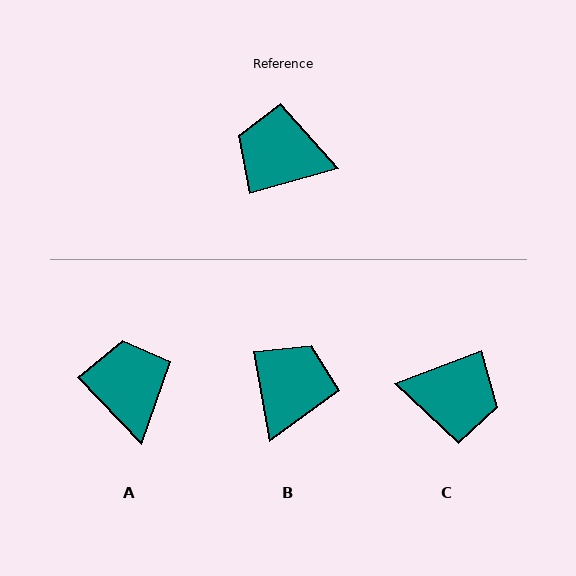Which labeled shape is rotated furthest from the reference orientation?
C, about 175 degrees away.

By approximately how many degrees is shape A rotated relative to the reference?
Approximately 61 degrees clockwise.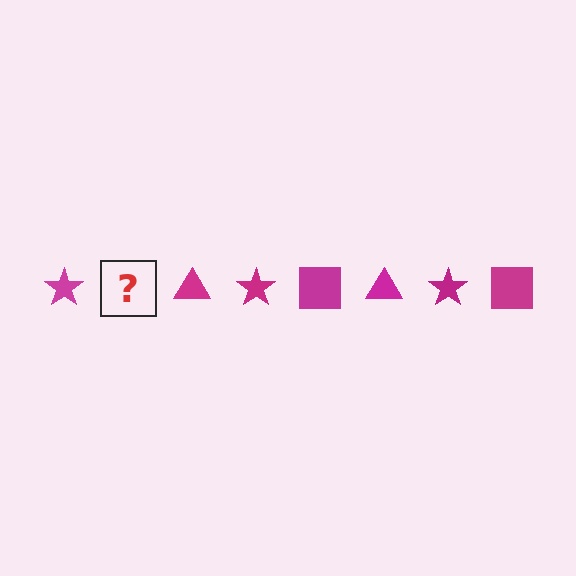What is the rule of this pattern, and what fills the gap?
The rule is that the pattern cycles through star, square, triangle shapes in magenta. The gap should be filled with a magenta square.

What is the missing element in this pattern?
The missing element is a magenta square.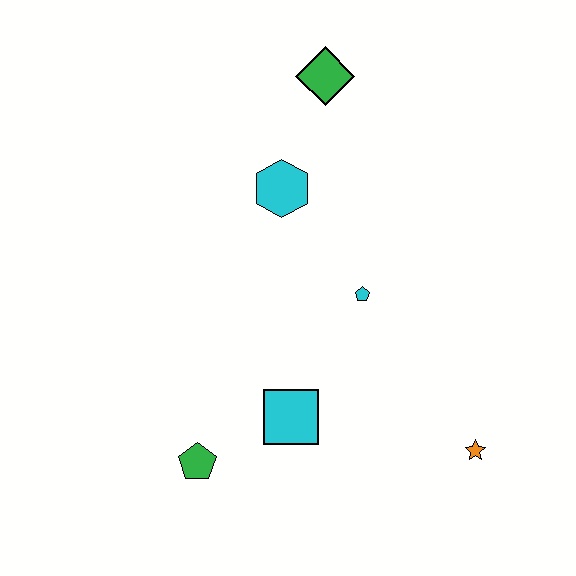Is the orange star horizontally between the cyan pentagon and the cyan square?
No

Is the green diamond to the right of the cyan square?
Yes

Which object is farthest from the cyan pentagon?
The green pentagon is farthest from the cyan pentagon.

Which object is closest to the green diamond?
The cyan hexagon is closest to the green diamond.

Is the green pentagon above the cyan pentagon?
No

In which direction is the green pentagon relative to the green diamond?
The green pentagon is below the green diamond.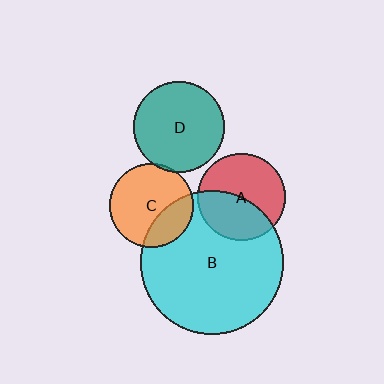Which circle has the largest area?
Circle B (cyan).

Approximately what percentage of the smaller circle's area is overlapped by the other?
Approximately 5%.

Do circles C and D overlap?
Yes.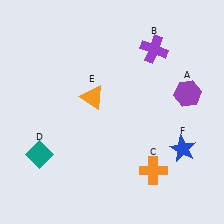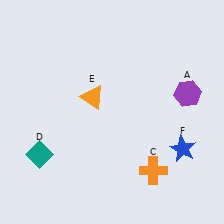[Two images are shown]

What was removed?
The purple cross (B) was removed in Image 2.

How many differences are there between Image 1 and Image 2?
There is 1 difference between the two images.